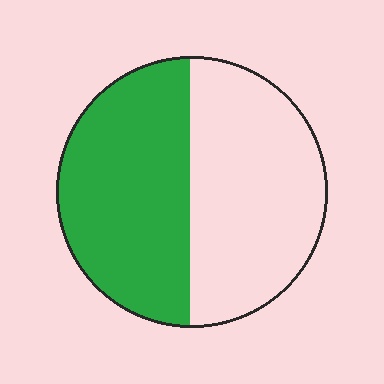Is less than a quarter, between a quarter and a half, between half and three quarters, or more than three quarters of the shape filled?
Between a quarter and a half.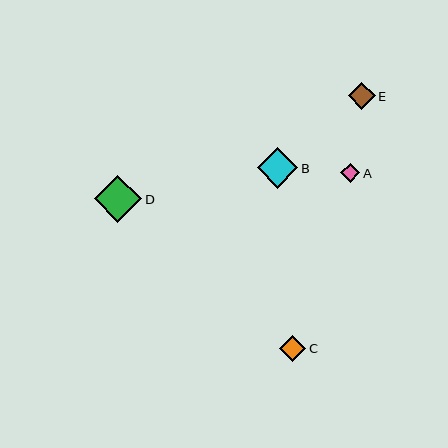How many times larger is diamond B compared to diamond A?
Diamond B is approximately 2.1 times the size of diamond A.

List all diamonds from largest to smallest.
From largest to smallest: D, B, E, C, A.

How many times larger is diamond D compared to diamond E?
Diamond D is approximately 1.8 times the size of diamond E.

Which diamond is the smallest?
Diamond A is the smallest with a size of approximately 19 pixels.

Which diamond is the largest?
Diamond D is the largest with a size of approximately 47 pixels.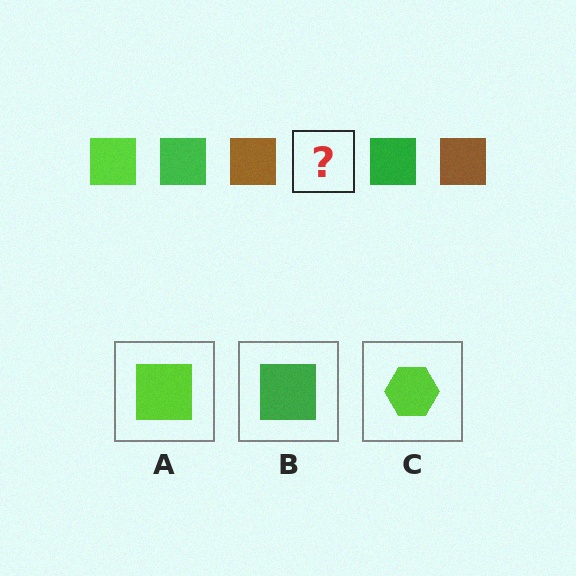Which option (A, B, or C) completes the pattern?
A.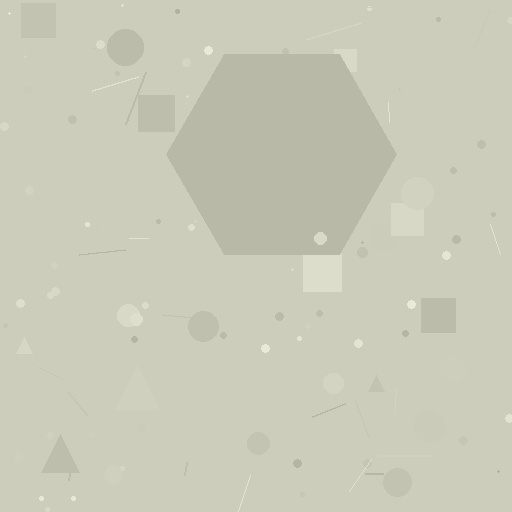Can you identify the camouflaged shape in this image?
The camouflaged shape is a hexagon.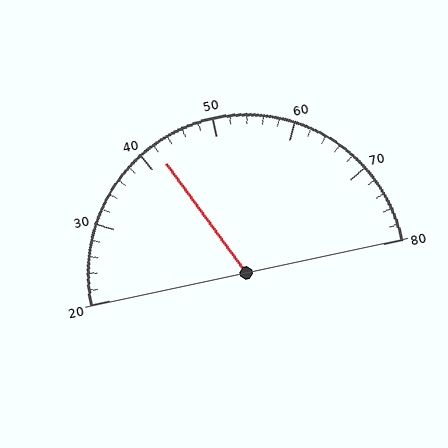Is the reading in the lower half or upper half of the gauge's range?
The reading is in the lower half of the range (20 to 80).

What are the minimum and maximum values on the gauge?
The gauge ranges from 20 to 80.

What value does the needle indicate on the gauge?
The needle indicates approximately 42.